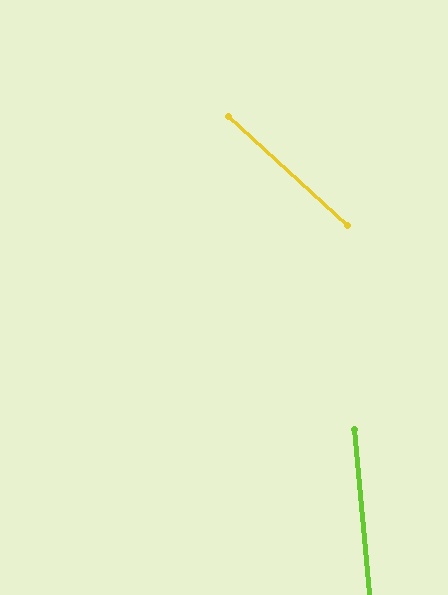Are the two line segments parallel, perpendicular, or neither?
Neither parallel nor perpendicular — they differ by about 42°.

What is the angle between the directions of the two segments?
Approximately 42 degrees.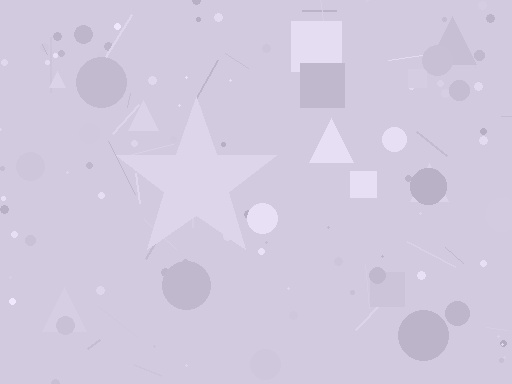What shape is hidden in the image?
A star is hidden in the image.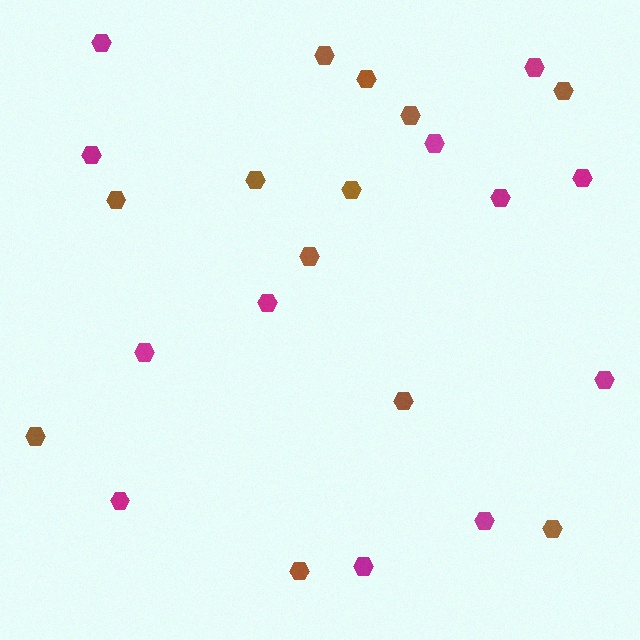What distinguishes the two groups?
There are 2 groups: one group of brown hexagons (12) and one group of magenta hexagons (12).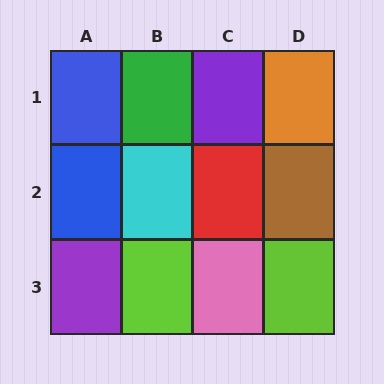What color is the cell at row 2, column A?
Blue.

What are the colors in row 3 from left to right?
Purple, lime, pink, lime.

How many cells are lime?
2 cells are lime.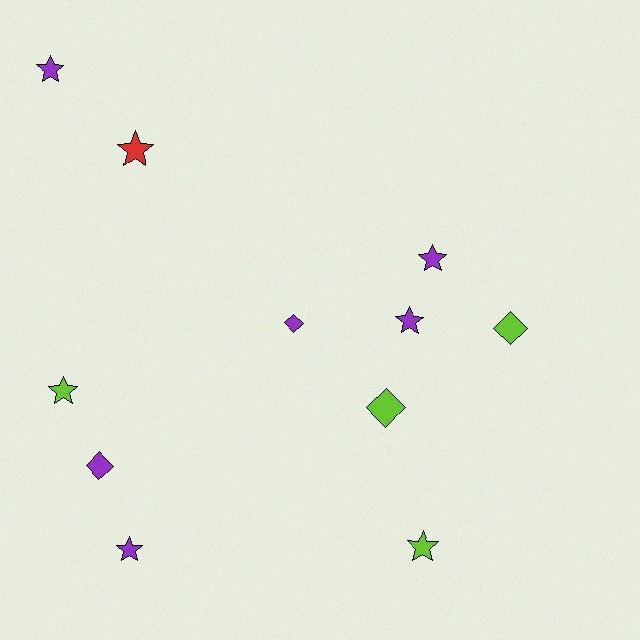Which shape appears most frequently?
Star, with 7 objects.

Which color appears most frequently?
Purple, with 6 objects.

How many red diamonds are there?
There are no red diamonds.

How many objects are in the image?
There are 11 objects.